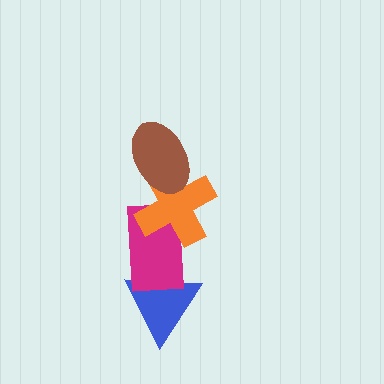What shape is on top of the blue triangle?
The magenta rectangle is on top of the blue triangle.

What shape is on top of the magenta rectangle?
The orange cross is on top of the magenta rectangle.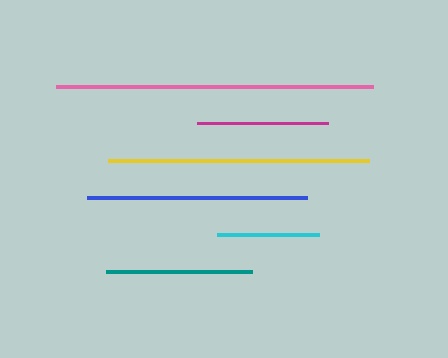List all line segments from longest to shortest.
From longest to shortest: pink, yellow, blue, teal, magenta, cyan.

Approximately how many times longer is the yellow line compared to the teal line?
The yellow line is approximately 1.8 times the length of the teal line.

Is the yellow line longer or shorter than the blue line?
The yellow line is longer than the blue line.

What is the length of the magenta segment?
The magenta segment is approximately 131 pixels long.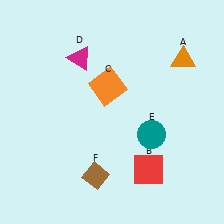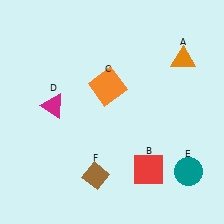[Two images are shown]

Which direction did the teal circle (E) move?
The teal circle (E) moved down.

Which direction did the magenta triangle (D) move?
The magenta triangle (D) moved down.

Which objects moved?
The objects that moved are: the magenta triangle (D), the teal circle (E).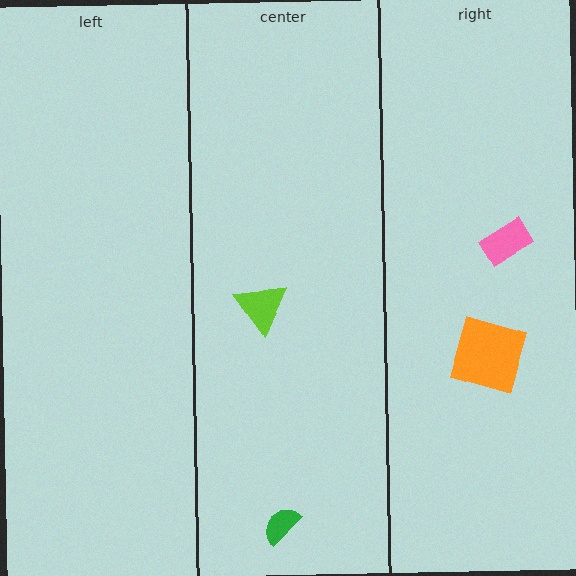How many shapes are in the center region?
2.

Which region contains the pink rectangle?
The right region.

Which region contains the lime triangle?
The center region.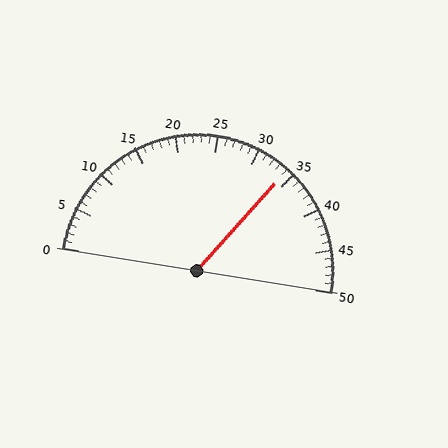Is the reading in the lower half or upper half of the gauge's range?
The reading is in the upper half of the range (0 to 50).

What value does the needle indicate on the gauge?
The needle indicates approximately 34.